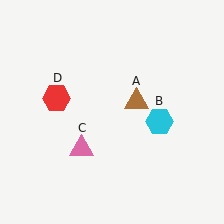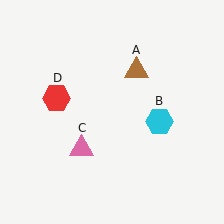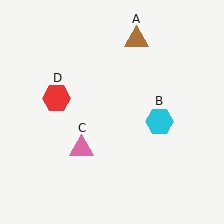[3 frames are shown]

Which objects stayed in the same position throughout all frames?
Cyan hexagon (object B) and pink triangle (object C) and red hexagon (object D) remained stationary.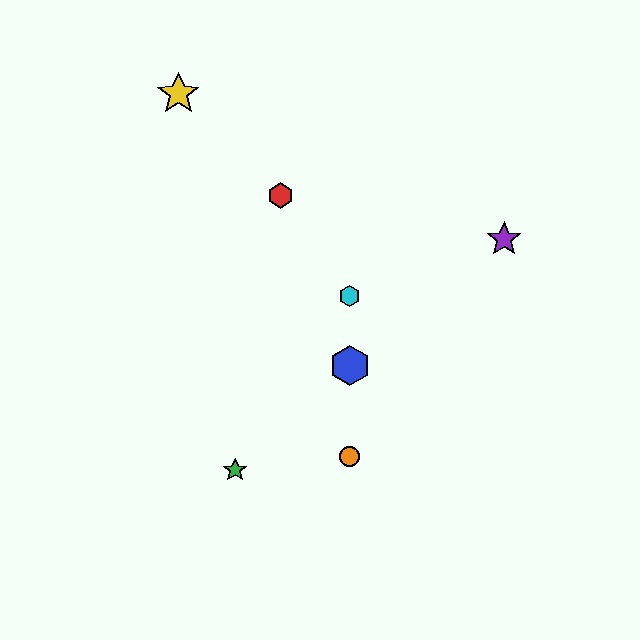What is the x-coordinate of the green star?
The green star is at x≈235.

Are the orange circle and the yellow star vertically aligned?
No, the orange circle is at x≈350 and the yellow star is at x≈178.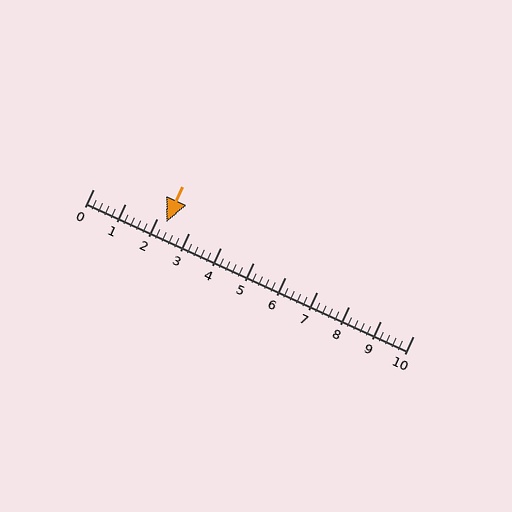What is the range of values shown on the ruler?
The ruler shows values from 0 to 10.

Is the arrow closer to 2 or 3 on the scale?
The arrow is closer to 2.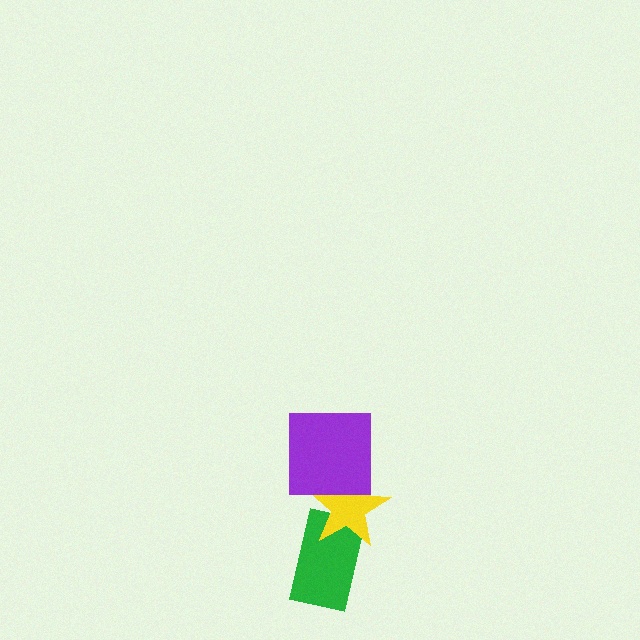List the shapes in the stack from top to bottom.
From top to bottom: the purple square, the yellow star, the green rectangle.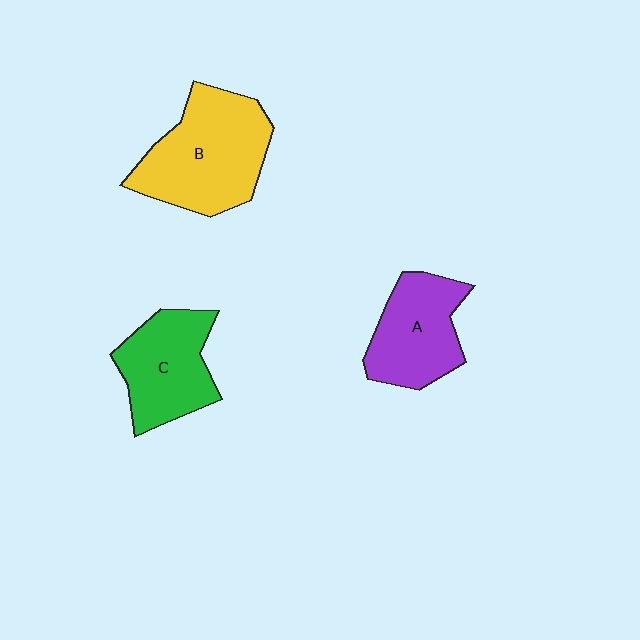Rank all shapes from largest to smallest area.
From largest to smallest: B (yellow), C (green), A (purple).